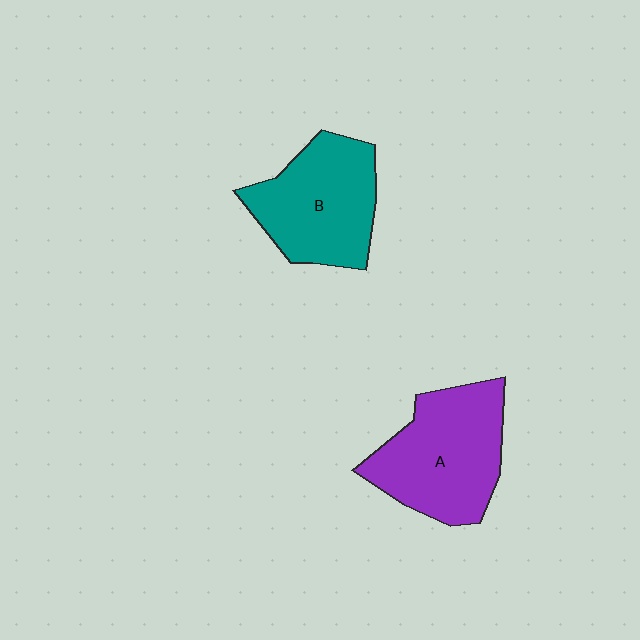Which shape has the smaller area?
Shape B (teal).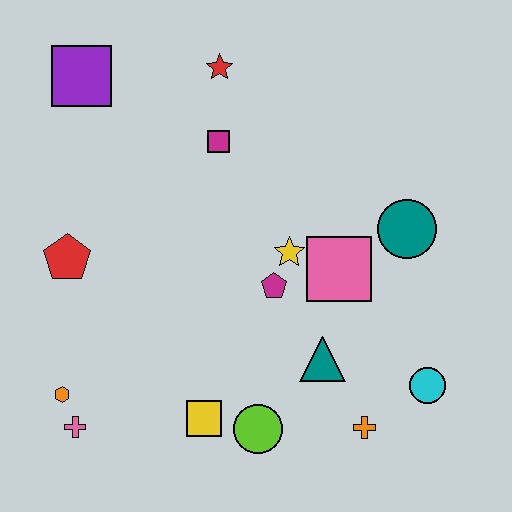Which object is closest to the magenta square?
The red star is closest to the magenta square.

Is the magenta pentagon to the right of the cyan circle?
No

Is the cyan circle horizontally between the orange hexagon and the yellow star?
No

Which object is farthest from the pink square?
The purple square is farthest from the pink square.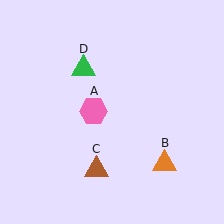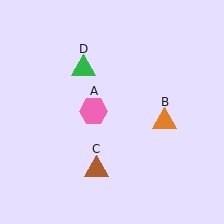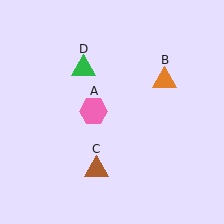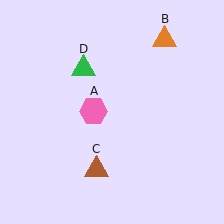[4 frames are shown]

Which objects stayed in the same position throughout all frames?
Pink hexagon (object A) and brown triangle (object C) and green triangle (object D) remained stationary.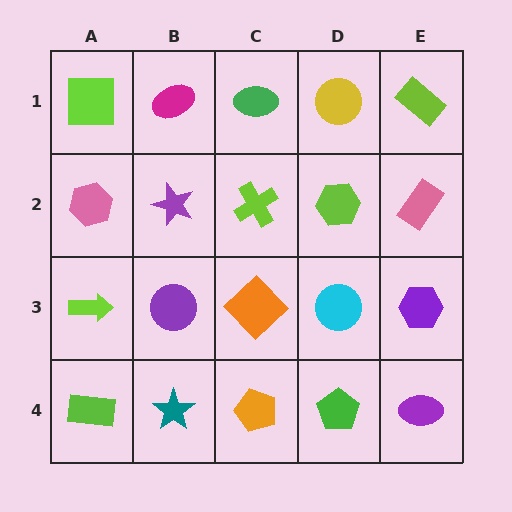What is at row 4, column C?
An orange pentagon.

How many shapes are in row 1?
5 shapes.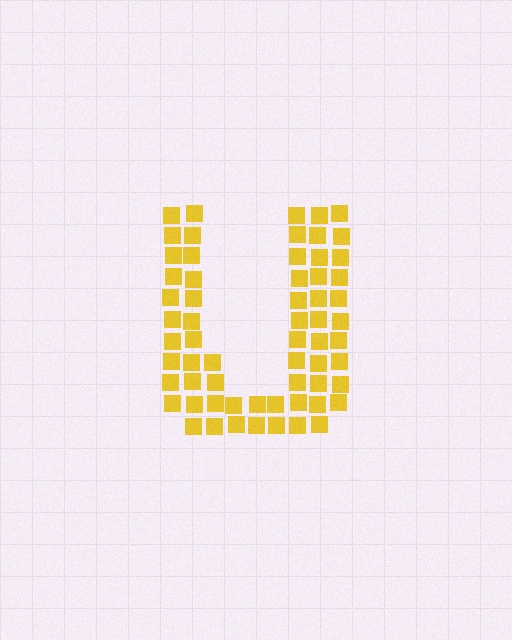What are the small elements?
The small elements are squares.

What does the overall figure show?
The overall figure shows the letter U.